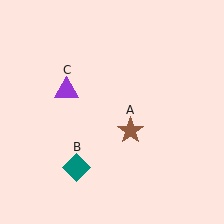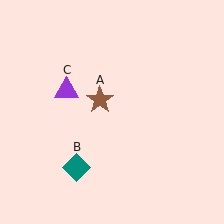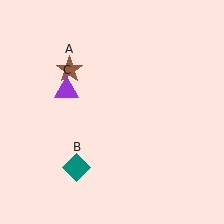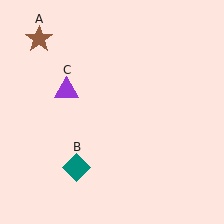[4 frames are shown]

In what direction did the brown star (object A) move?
The brown star (object A) moved up and to the left.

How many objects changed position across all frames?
1 object changed position: brown star (object A).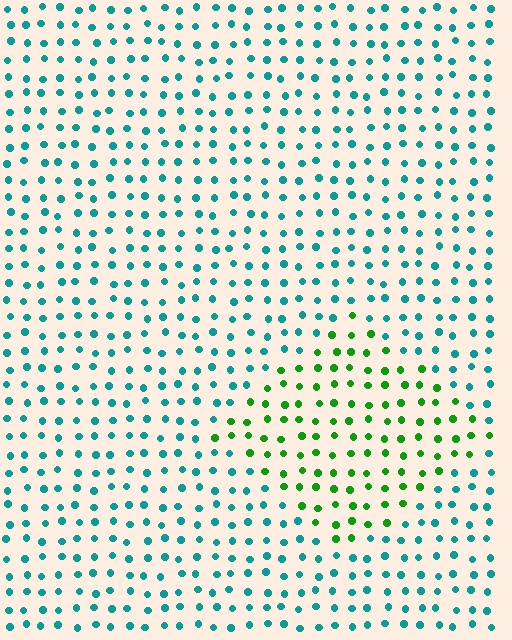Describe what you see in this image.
The image is filled with small teal elements in a uniform arrangement. A diamond-shaped region is visible where the elements are tinted to a slightly different hue, forming a subtle color boundary.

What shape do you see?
I see a diamond.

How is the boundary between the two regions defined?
The boundary is defined purely by a slight shift in hue (about 55 degrees). Spacing, size, and orientation are identical on both sides.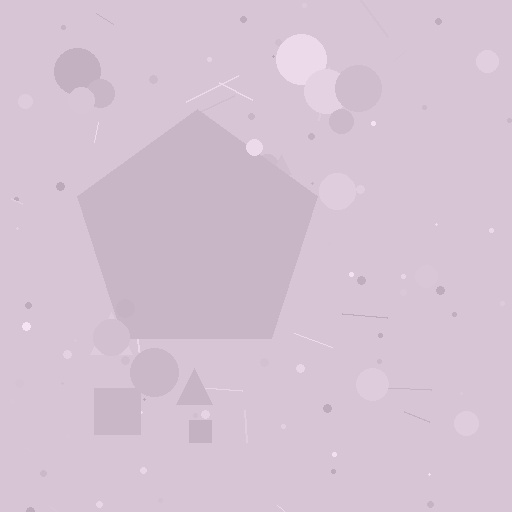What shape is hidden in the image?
A pentagon is hidden in the image.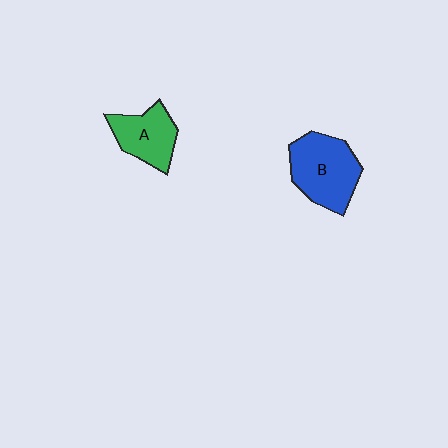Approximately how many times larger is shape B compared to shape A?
Approximately 1.4 times.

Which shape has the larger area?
Shape B (blue).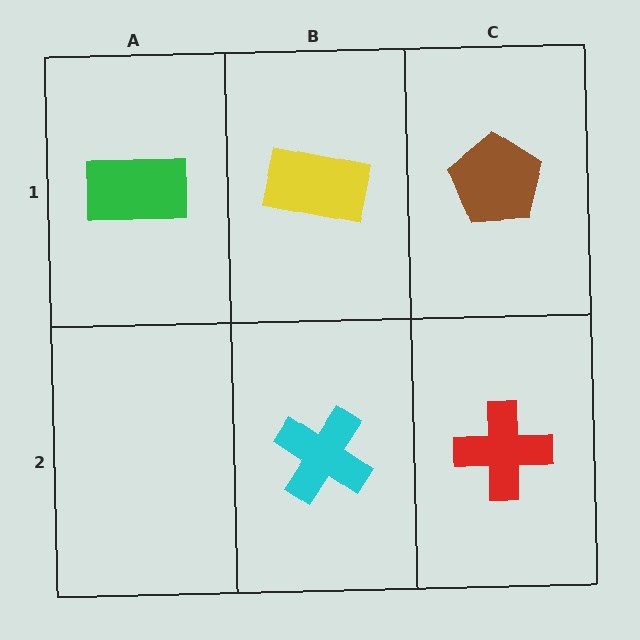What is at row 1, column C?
A brown pentagon.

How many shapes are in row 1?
3 shapes.